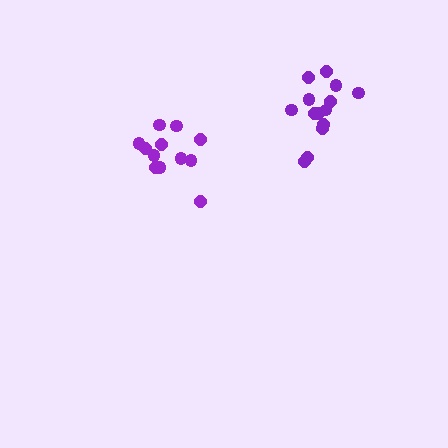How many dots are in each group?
Group 1: 12 dots, Group 2: 14 dots (26 total).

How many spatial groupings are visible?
There are 2 spatial groupings.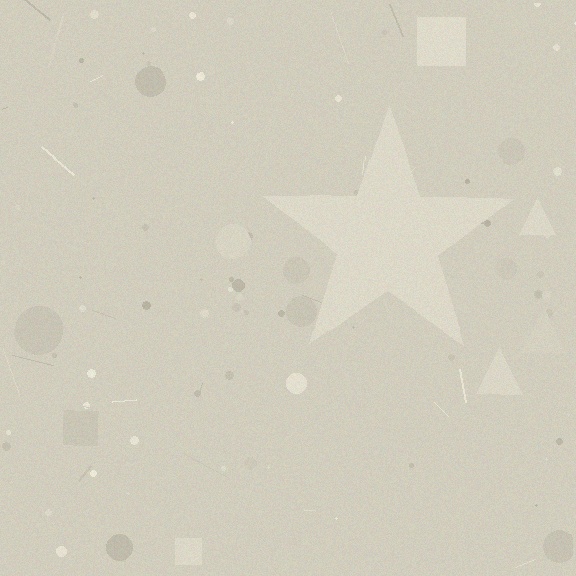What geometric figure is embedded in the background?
A star is embedded in the background.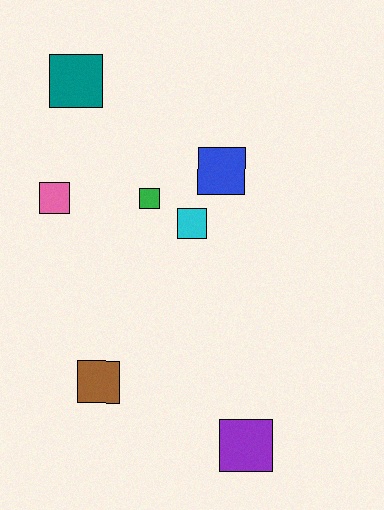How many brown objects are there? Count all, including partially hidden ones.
There is 1 brown object.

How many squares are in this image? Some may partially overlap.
There are 7 squares.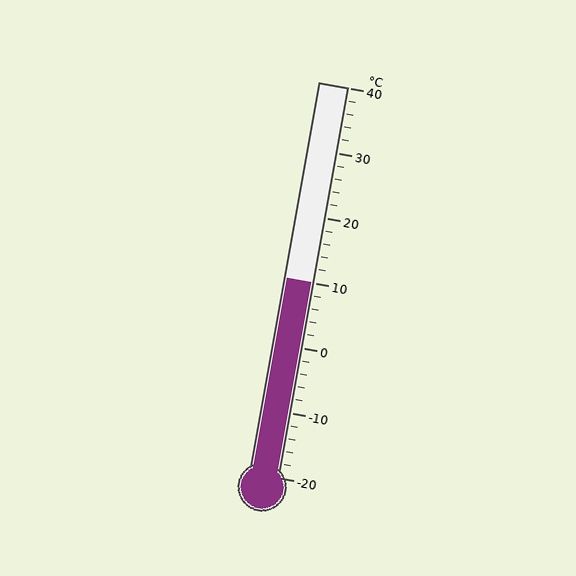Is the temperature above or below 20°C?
The temperature is below 20°C.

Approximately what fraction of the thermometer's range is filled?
The thermometer is filled to approximately 50% of its range.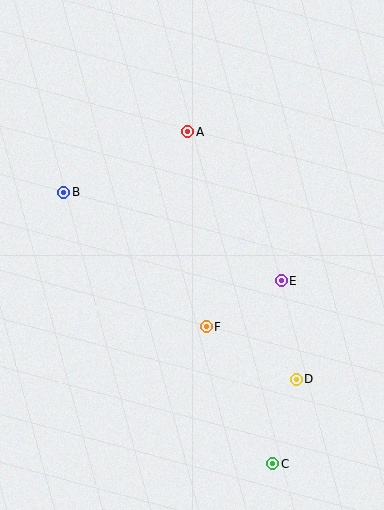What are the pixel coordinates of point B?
Point B is at (64, 192).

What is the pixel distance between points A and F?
The distance between A and F is 196 pixels.